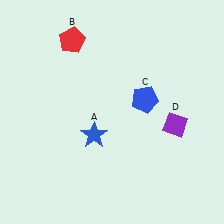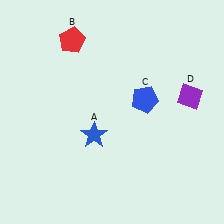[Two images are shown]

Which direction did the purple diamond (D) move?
The purple diamond (D) moved up.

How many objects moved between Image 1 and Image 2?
1 object moved between the two images.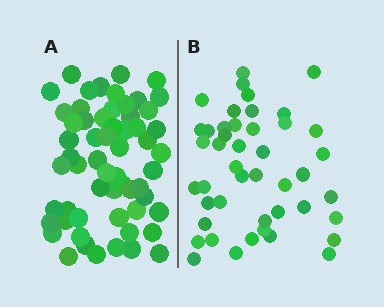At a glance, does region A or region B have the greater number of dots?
Region A (the left region) has more dots.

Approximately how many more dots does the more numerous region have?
Region A has approximately 15 more dots than region B.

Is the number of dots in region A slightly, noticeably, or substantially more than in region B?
Region A has noticeably more, but not dramatically so. The ratio is roughly 1.3 to 1.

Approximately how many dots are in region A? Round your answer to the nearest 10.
About 60 dots.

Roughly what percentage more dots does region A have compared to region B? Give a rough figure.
About 35% more.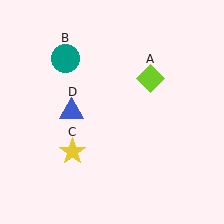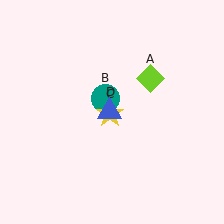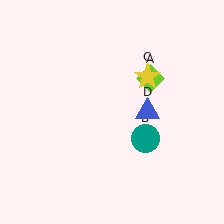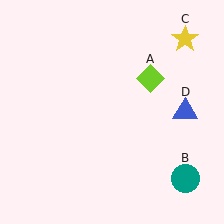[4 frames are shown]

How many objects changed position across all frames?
3 objects changed position: teal circle (object B), yellow star (object C), blue triangle (object D).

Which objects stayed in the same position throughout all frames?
Lime diamond (object A) remained stationary.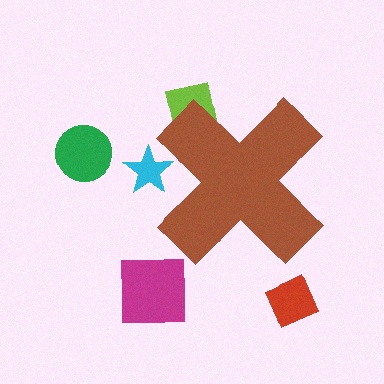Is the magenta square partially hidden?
No, the magenta square is fully visible.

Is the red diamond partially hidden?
No, the red diamond is fully visible.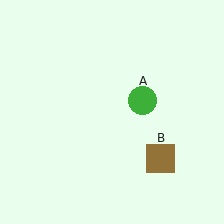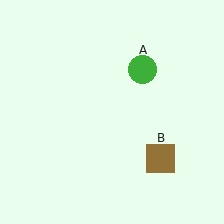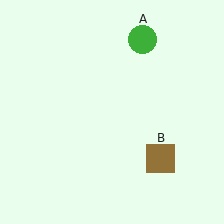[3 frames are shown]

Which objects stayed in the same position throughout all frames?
Brown square (object B) remained stationary.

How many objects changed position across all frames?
1 object changed position: green circle (object A).